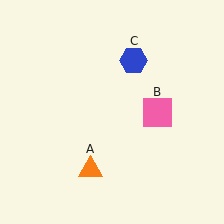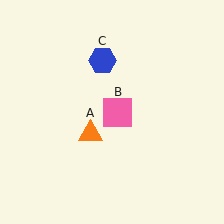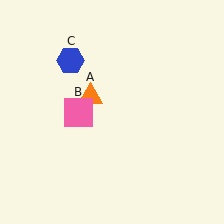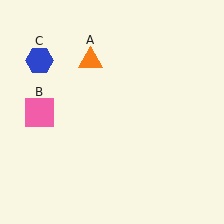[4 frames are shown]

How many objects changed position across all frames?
3 objects changed position: orange triangle (object A), pink square (object B), blue hexagon (object C).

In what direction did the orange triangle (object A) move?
The orange triangle (object A) moved up.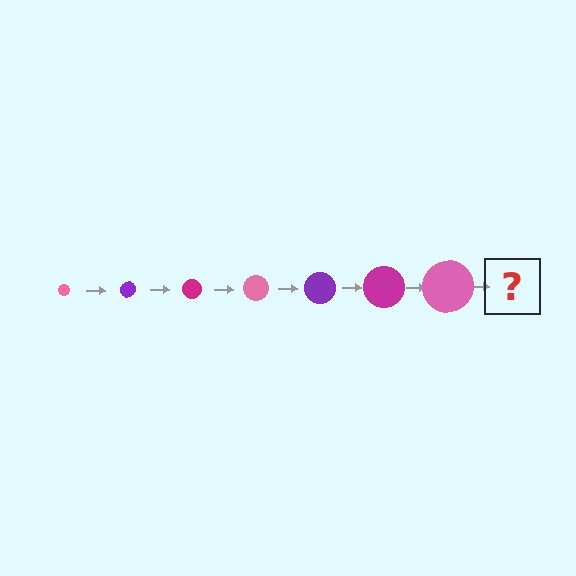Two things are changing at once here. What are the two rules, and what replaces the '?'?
The two rules are that the circle grows larger each step and the color cycles through pink, purple, and magenta. The '?' should be a purple circle, larger than the previous one.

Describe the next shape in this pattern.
It should be a purple circle, larger than the previous one.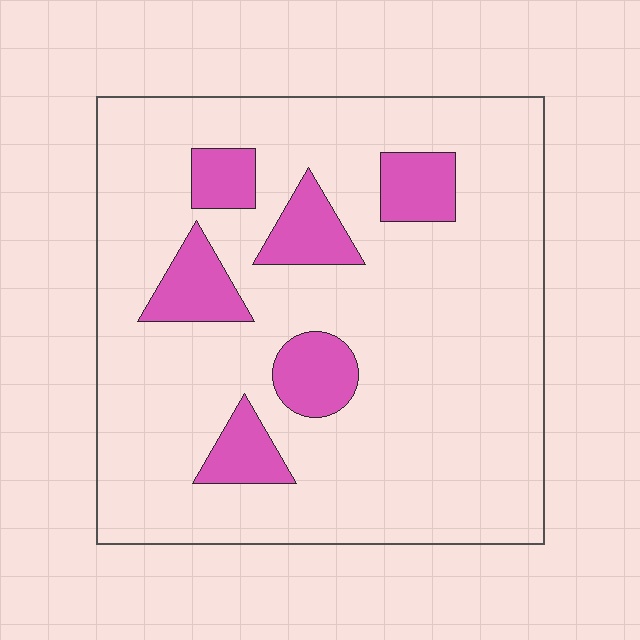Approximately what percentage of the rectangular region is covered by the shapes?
Approximately 15%.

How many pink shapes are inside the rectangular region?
6.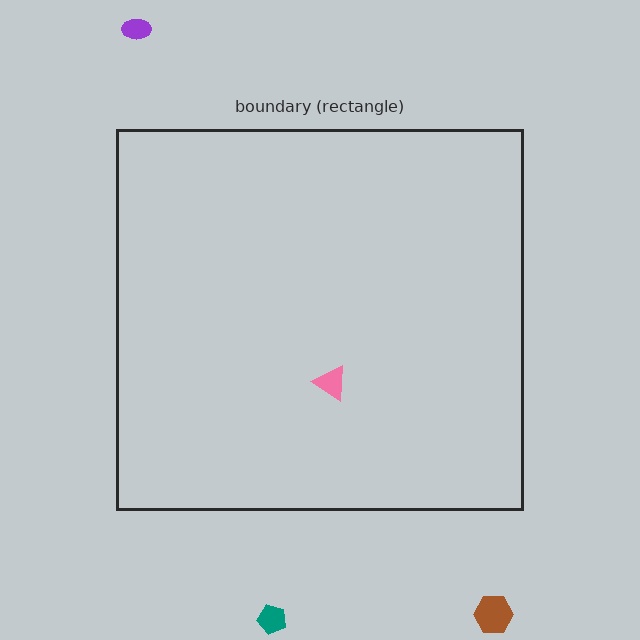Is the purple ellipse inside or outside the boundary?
Outside.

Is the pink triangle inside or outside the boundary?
Inside.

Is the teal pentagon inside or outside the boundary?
Outside.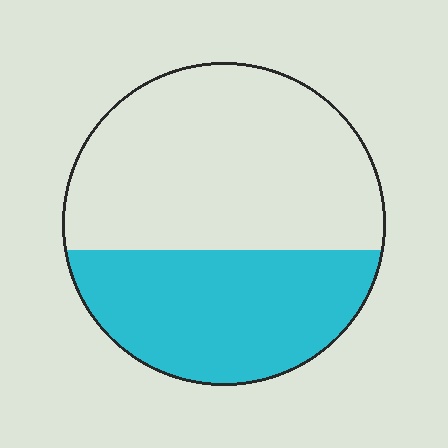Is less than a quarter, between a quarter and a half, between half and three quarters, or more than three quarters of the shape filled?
Between a quarter and a half.